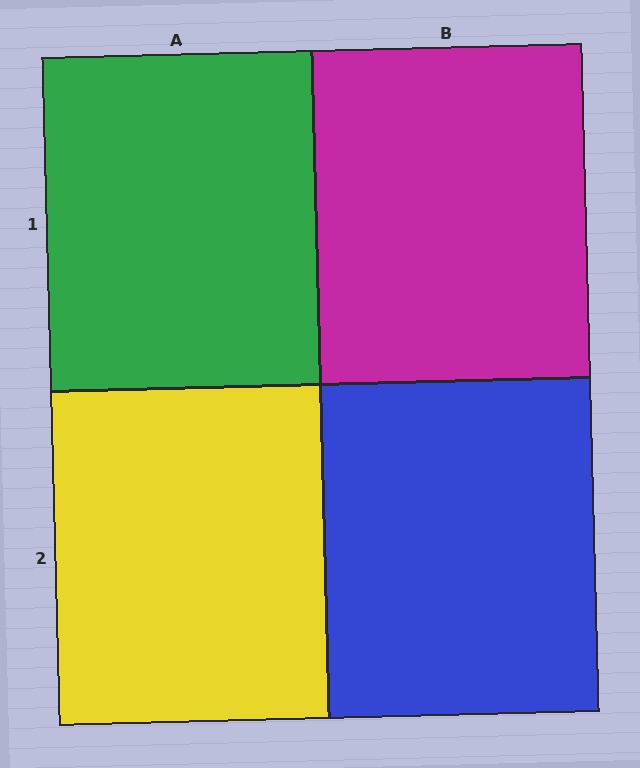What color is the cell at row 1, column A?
Green.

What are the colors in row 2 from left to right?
Yellow, blue.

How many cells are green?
1 cell is green.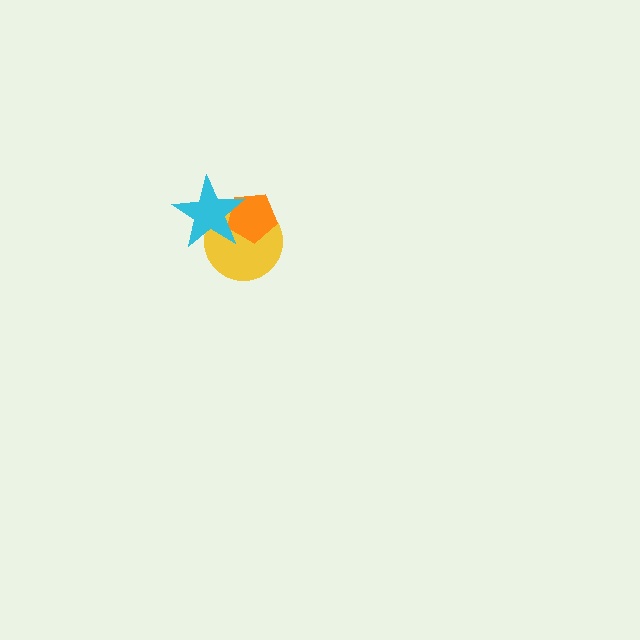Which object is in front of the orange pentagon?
The cyan star is in front of the orange pentagon.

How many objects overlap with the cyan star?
2 objects overlap with the cyan star.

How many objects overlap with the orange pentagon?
2 objects overlap with the orange pentagon.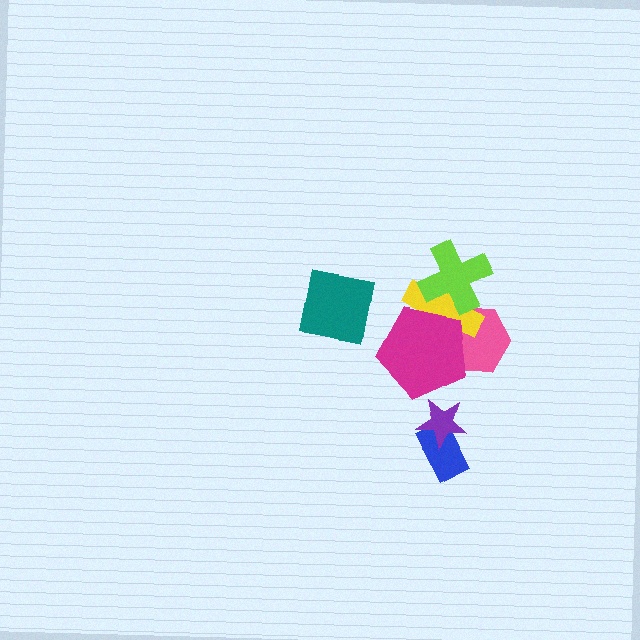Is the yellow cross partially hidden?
Yes, it is partially covered by another shape.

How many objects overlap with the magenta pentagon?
2 objects overlap with the magenta pentagon.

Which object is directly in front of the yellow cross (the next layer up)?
The lime cross is directly in front of the yellow cross.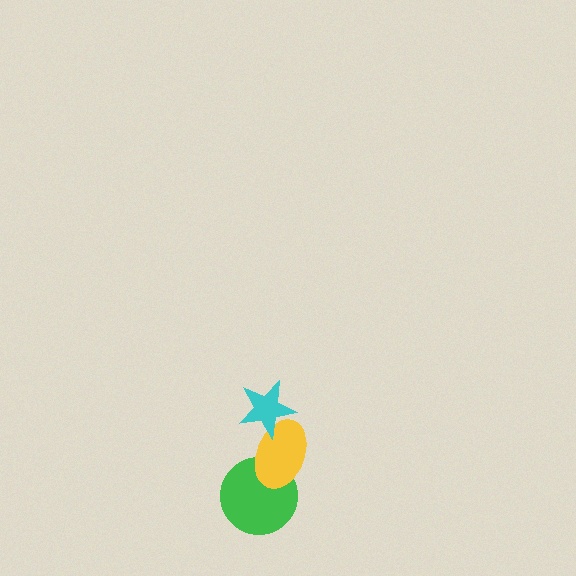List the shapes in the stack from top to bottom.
From top to bottom: the cyan star, the yellow ellipse, the green circle.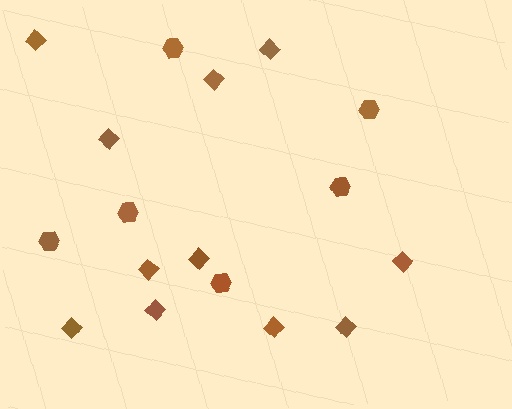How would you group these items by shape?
There are 2 groups: one group of diamonds (11) and one group of hexagons (6).